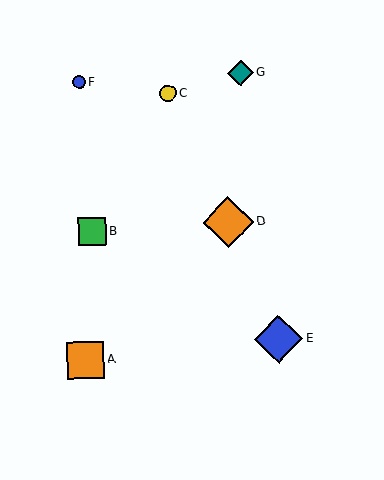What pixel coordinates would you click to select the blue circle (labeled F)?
Click at (79, 82) to select the blue circle F.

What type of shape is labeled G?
Shape G is a teal diamond.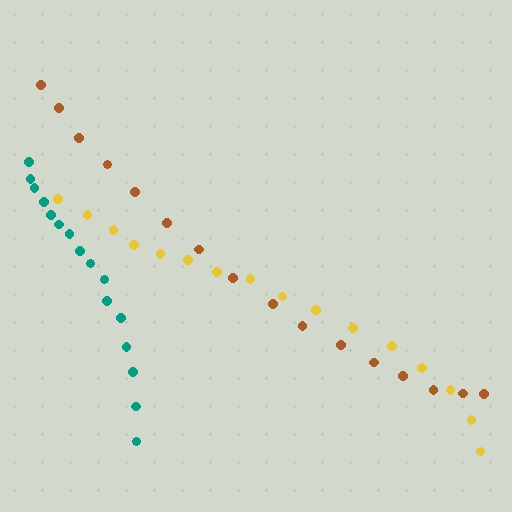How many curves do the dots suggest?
There are 3 distinct paths.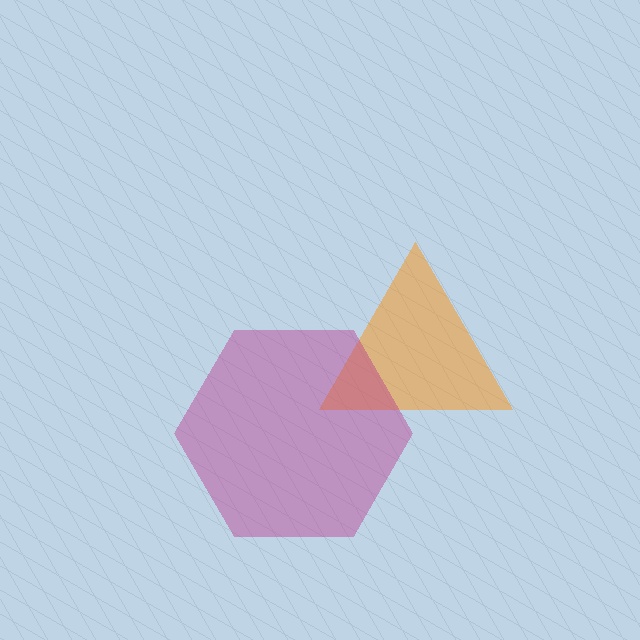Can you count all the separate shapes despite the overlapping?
Yes, there are 2 separate shapes.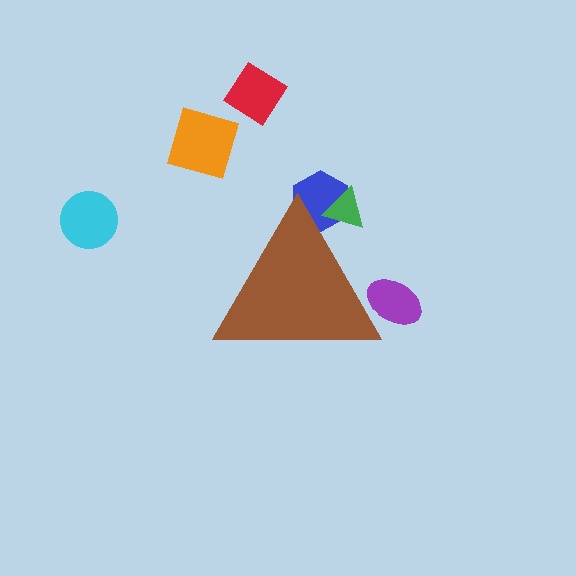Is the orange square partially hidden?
No, the orange square is fully visible.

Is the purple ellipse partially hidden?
Yes, the purple ellipse is partially hidden behind the brown triangle.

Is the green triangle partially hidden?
Yes, the green triangle is partially hidden behind the brown triangle.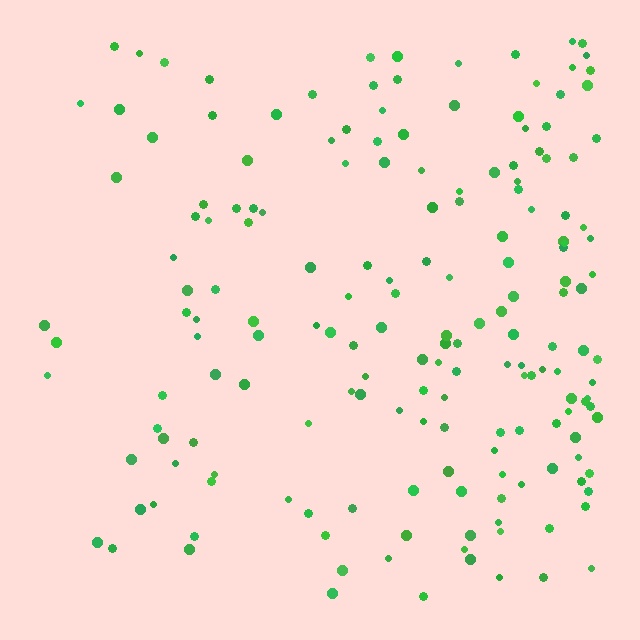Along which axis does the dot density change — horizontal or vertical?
Horizontal.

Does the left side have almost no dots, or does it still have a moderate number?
Still a moderate number, just noticeably fewer than the right.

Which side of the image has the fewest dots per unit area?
The left.